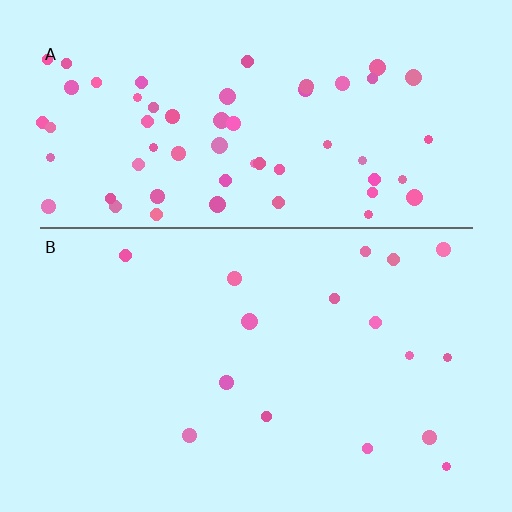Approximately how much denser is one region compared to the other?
Approximately 3.8× — region A over region B.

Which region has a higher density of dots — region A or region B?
A (the top).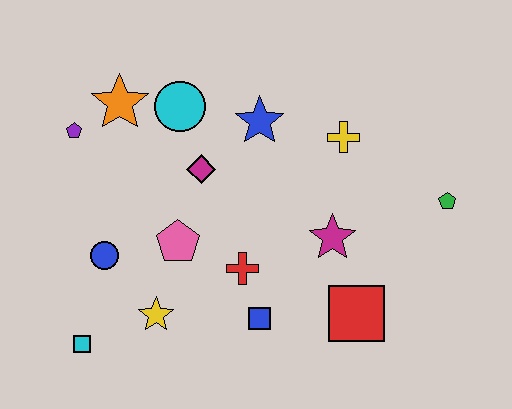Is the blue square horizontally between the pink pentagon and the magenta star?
Yes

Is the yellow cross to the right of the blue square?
Yes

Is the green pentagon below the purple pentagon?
Yes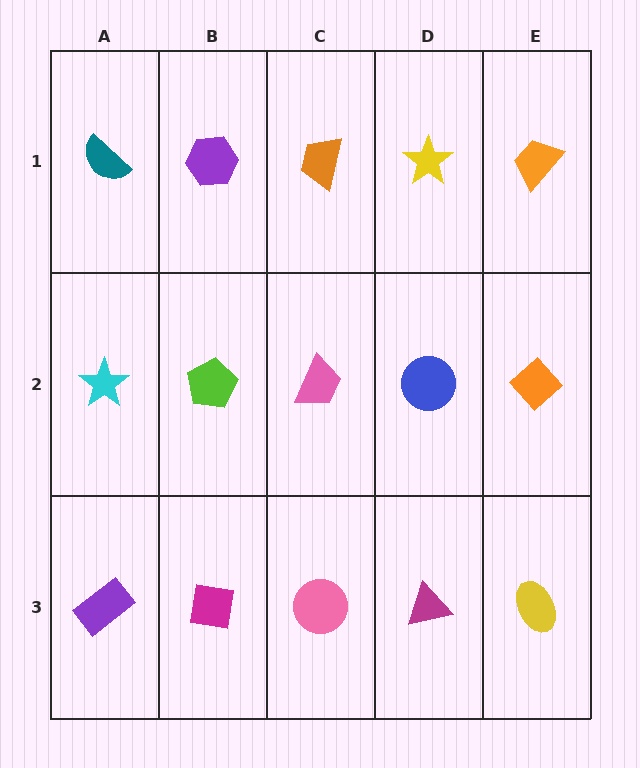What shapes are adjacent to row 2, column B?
A purple hexagon (row 1, column B), a magenta square (row 3, column B), a cyan star (row 2, column A), a pink trapezoid (row 2, column C).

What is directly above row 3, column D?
A blue circle.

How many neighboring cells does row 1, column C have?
3.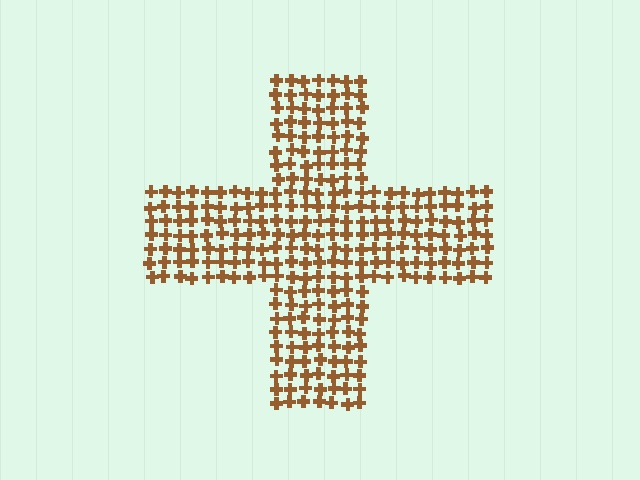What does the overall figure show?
The overall figure shows a cross.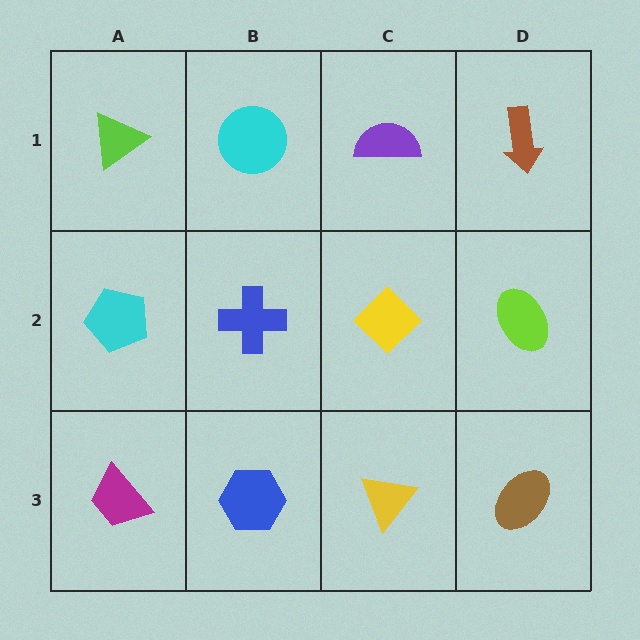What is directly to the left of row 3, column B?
A magenta trapezoid.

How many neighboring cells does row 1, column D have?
2.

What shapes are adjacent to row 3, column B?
A blue cross (row 2, column B), a magenta trapezoid (row 3, column A), a yellow triangle (row 3, column C).